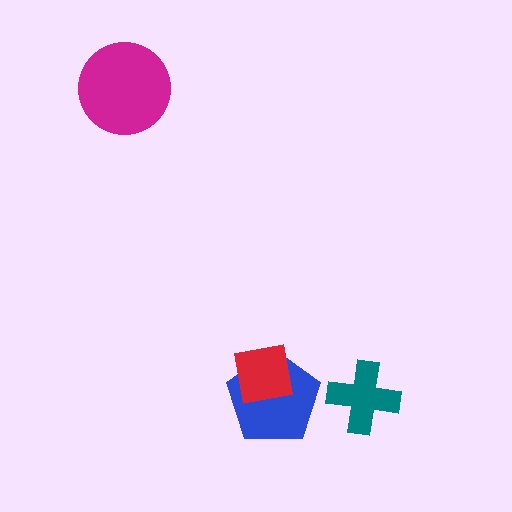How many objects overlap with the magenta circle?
0 objects overlap with the magenta circle.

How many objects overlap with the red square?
1 object overlaps with the red square.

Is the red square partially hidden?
No, no other shape covers it.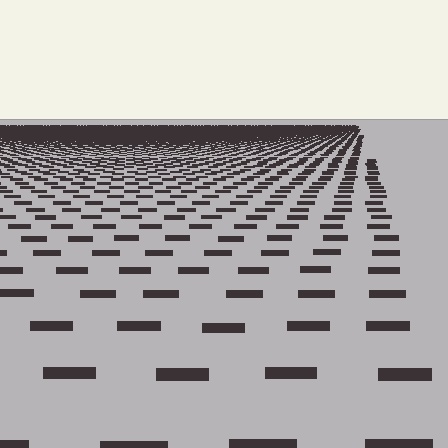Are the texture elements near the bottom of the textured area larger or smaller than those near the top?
Larger. Near the bottom, elements are closer to the viewer and appear at a bigger on-screen size.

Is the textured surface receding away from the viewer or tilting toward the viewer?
The surface is receding away from the viewer. Texture elements get smaller and denser toward the top.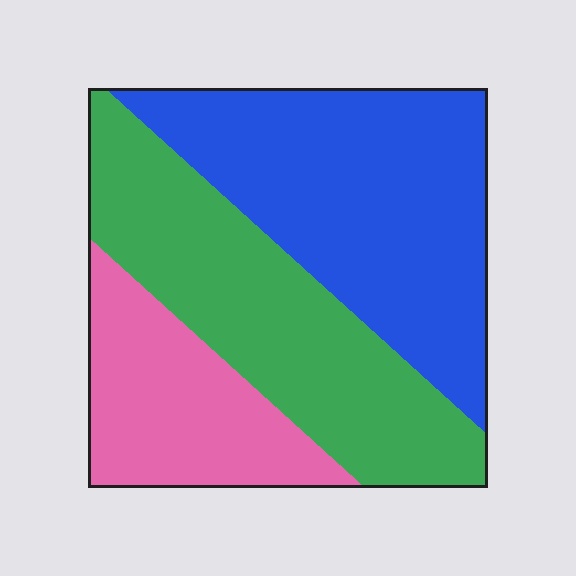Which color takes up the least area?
Pink, at roughly 20%.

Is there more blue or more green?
Blue.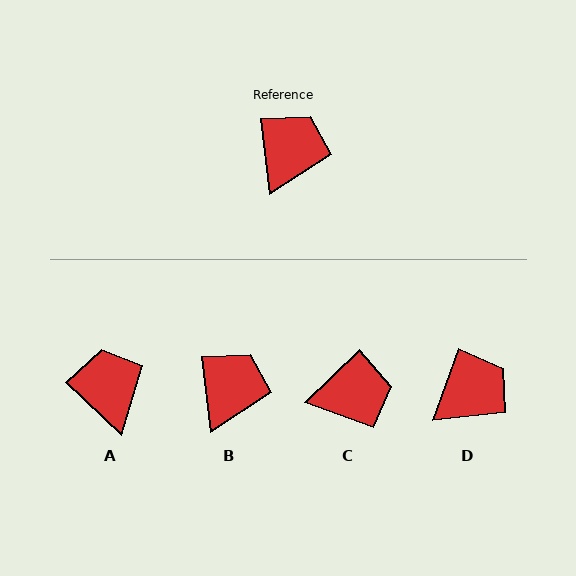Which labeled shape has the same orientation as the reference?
B.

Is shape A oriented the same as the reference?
No, it is off by about 40 degrees.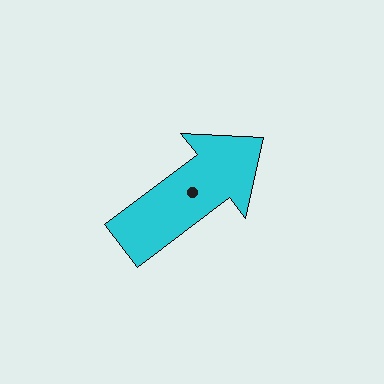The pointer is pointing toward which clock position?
Roughly 2 o'clock.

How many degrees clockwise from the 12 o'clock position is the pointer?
Approximately 53 degrees.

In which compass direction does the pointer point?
Northeast.